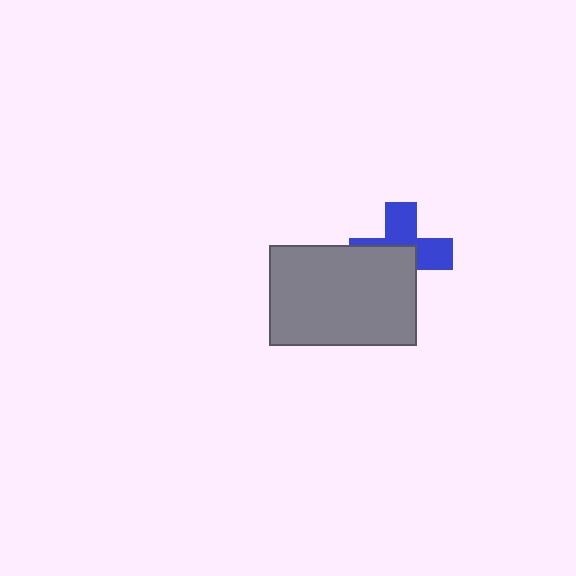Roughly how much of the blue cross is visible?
About half of it is visible (roughly 51%).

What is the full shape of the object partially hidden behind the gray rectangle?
The partially hidden object is a blue cross.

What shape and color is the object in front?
The object in front is a gray rectangle.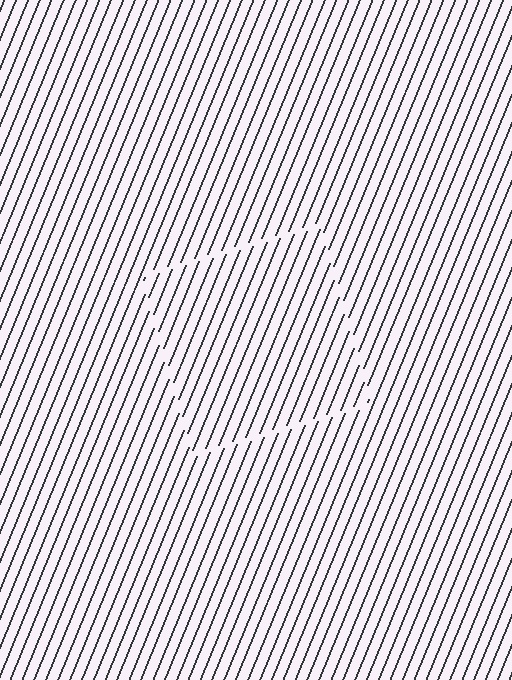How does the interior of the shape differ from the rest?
The interior of the shape contains the same grating, shifted by half a period — the contour is defined by the phase discontinuity where line-ends from the inner and outer gratings abut.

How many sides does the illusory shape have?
4 sides — the line-ends trace a square.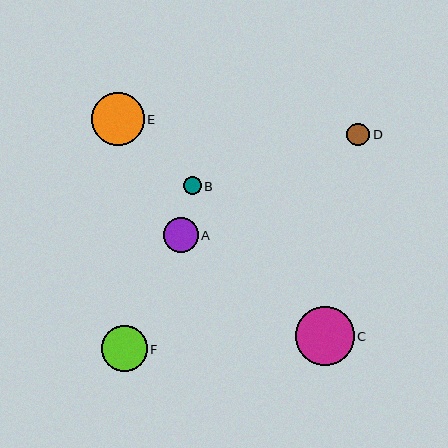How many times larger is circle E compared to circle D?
Circle E is approximately 2.3 times the size of circle D.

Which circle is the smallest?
Circle B is the smallest with a size of approximately 18 pixels.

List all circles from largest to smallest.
From largest to smallest: C, E, F, A, D, B.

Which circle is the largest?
Circle C is the largest with a size of approximately 59 pixels.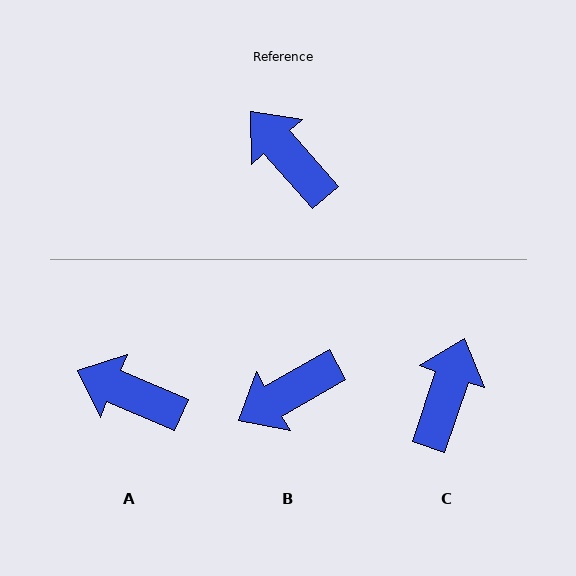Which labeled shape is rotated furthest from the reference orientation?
B, about 78 degrees away.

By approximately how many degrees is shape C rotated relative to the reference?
Approximately 60 degrees clockwise.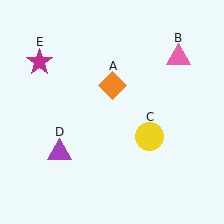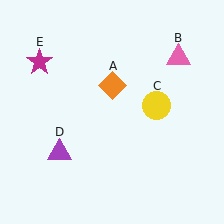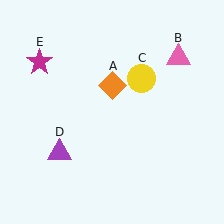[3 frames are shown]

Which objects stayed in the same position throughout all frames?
Orange diamond (object A) and pink triangle (object B) and purple triangle (object D) and magenta star (object E) remained stationary.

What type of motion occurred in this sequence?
The yellow circle (object C) rotated counterclockwise around the center of the scene.